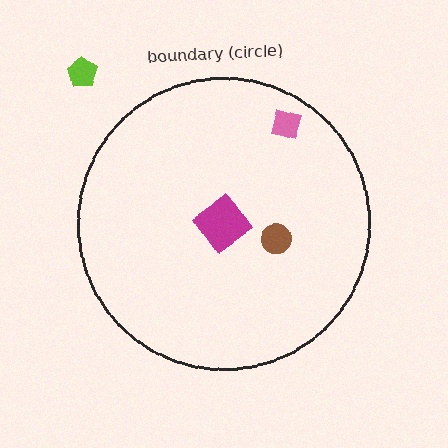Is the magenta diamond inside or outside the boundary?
Inside.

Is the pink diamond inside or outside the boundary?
Inside.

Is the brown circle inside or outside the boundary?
Inside.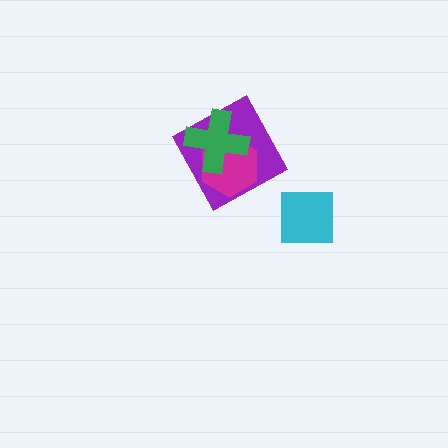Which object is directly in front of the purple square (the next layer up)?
The magenta hexagon is directly in front of the purple square.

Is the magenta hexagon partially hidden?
Yes, it is partially covered by another shape.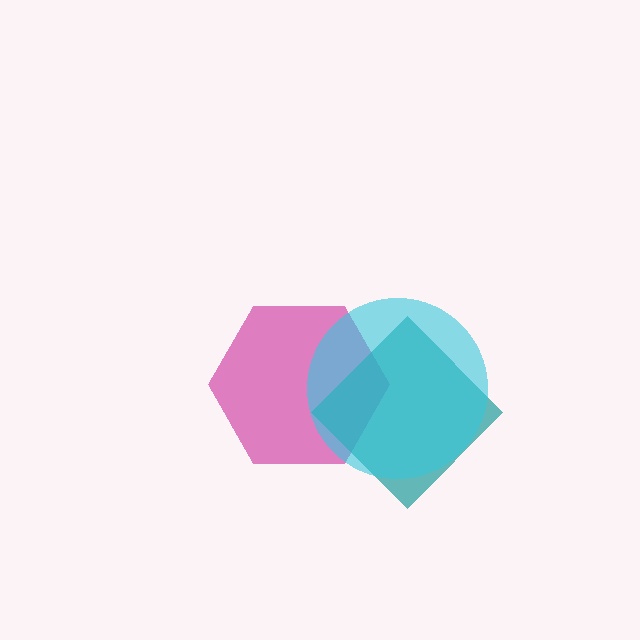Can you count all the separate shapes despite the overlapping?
Yes, there are 3 separate shapes.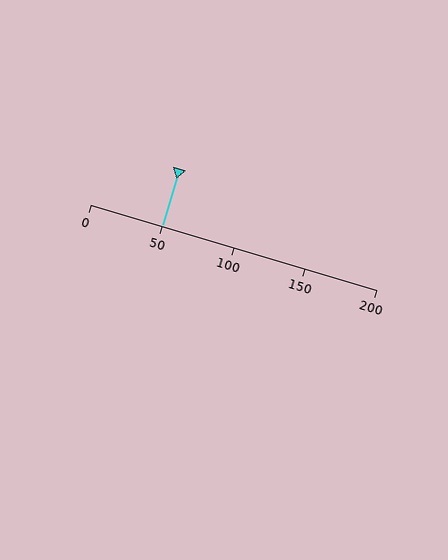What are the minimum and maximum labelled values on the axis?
The axis runs from 0 to 200.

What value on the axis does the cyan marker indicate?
The marker indicates approximately 50.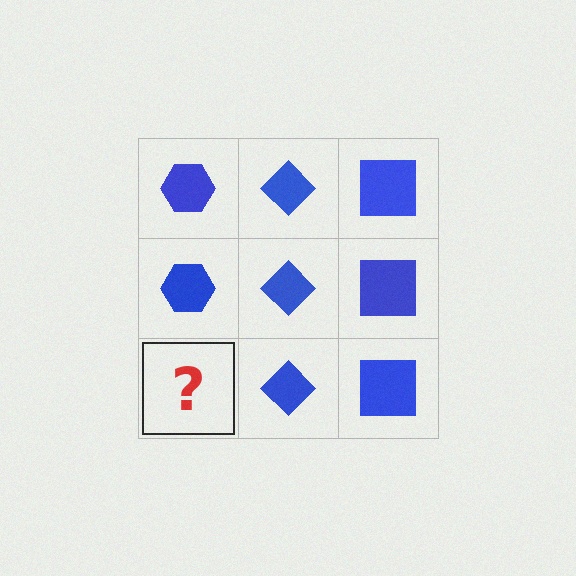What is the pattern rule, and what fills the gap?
The rule is that each column has a consistent shape. The gap should be filled with a blue hexagon.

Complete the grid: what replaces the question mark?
The question mark should be replaced with a blue hexagon.